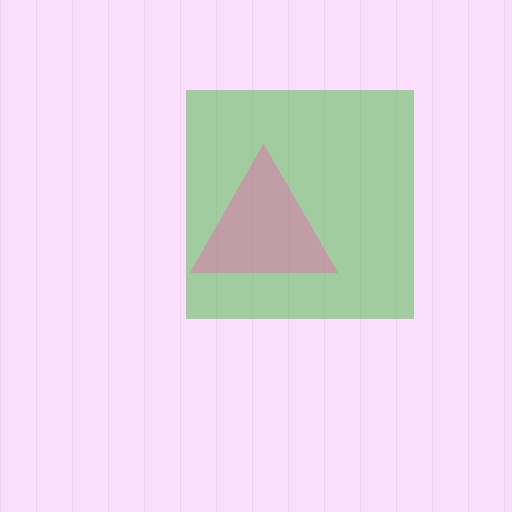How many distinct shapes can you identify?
There are 2 distinct shapes: a green square, a pink triangle.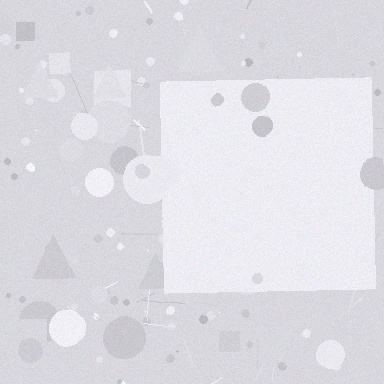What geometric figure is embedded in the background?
A square is embedded in the background.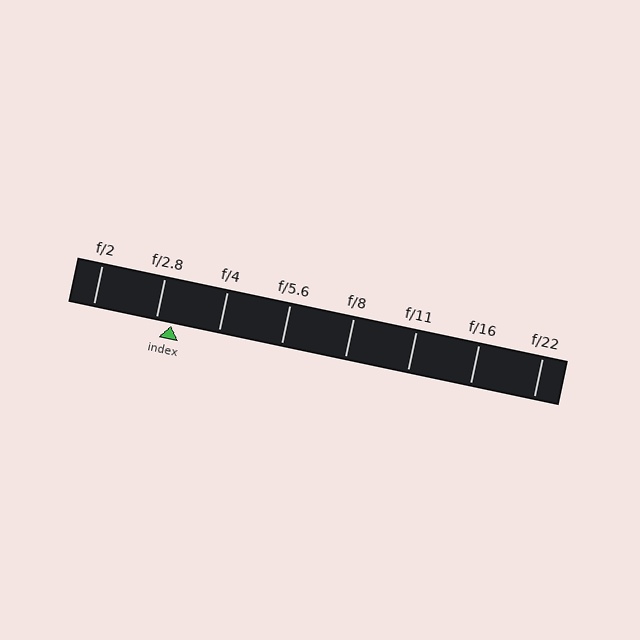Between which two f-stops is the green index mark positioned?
The index mark is between f/2.8 and f/4.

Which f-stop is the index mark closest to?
The index mark is closest to f/2.8.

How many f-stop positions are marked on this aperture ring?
There are 8 f-stop positions marked.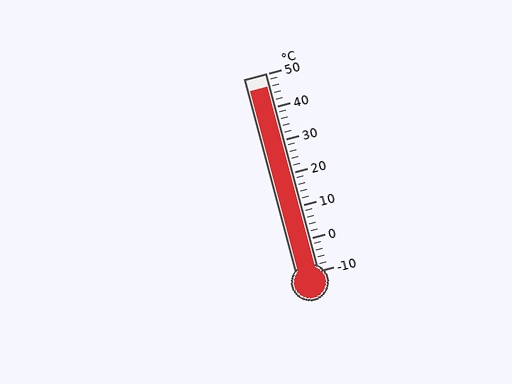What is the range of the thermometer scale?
The thermometer scale ranges from -10°C to 50°C.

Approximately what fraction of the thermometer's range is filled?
The thermometer is filled to approximately 95% of its range.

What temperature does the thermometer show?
The thermometer shows approximately 46°C.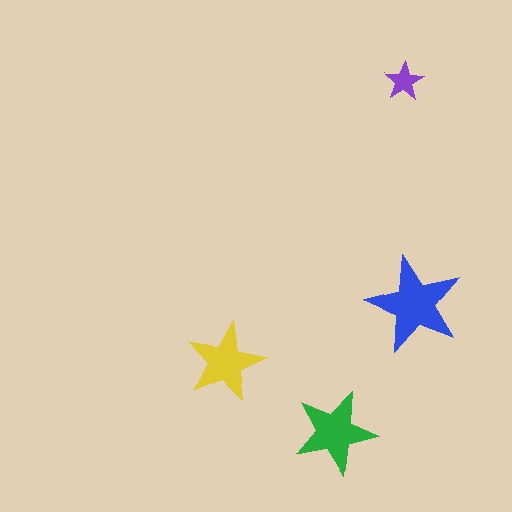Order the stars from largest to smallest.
the blue one, the green one, the yellow one, the purple one.